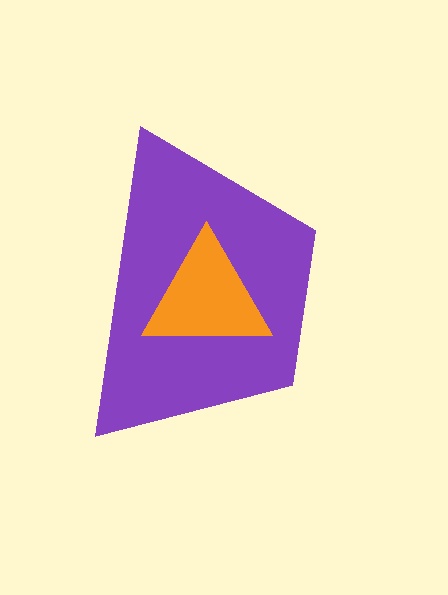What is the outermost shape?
The purple trapezoid.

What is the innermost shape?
The orange triangle.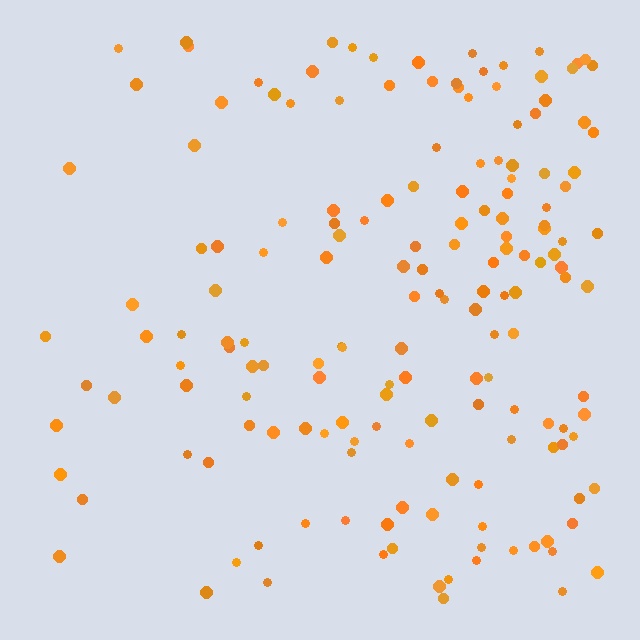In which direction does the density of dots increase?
From left to right, with the right side densest.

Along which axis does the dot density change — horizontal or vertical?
Horizontal.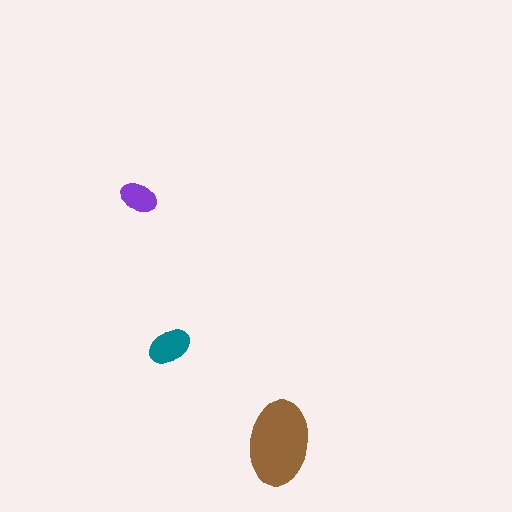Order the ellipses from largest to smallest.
the brown one, the teal one, the purple one.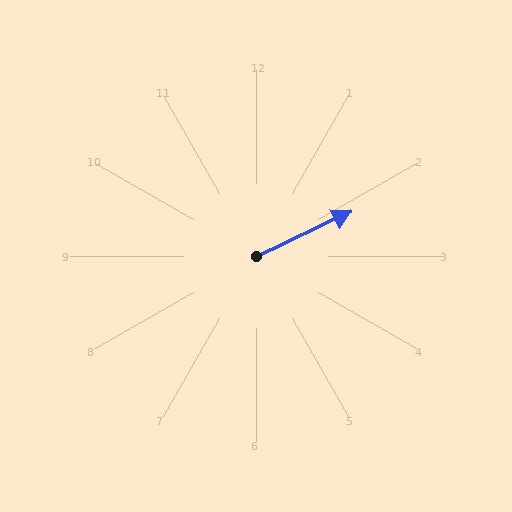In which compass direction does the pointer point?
Northeast.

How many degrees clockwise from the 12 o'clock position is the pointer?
Approximately 65 degrees.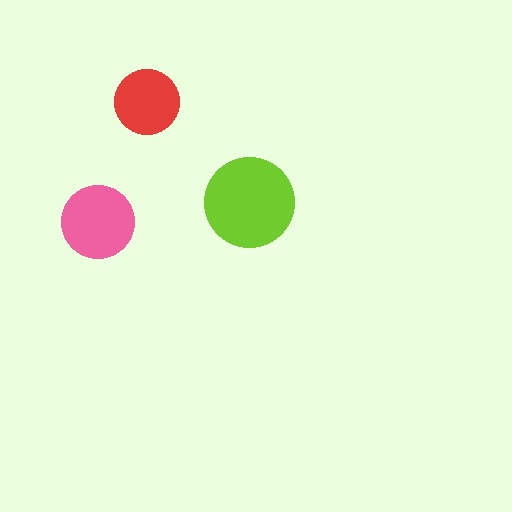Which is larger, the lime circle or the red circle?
The lime one.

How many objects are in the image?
There are 3 objects in the image.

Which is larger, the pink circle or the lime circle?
The lime one.